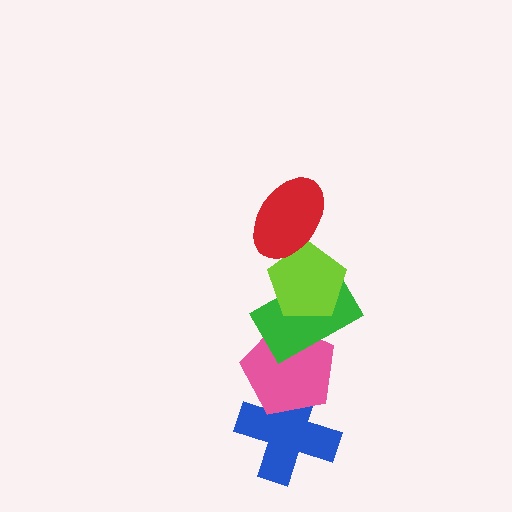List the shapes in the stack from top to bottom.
From top to bottom: the red ellipse, the lime pentagon, the green rectangle, the pink pentagon, the blue cross.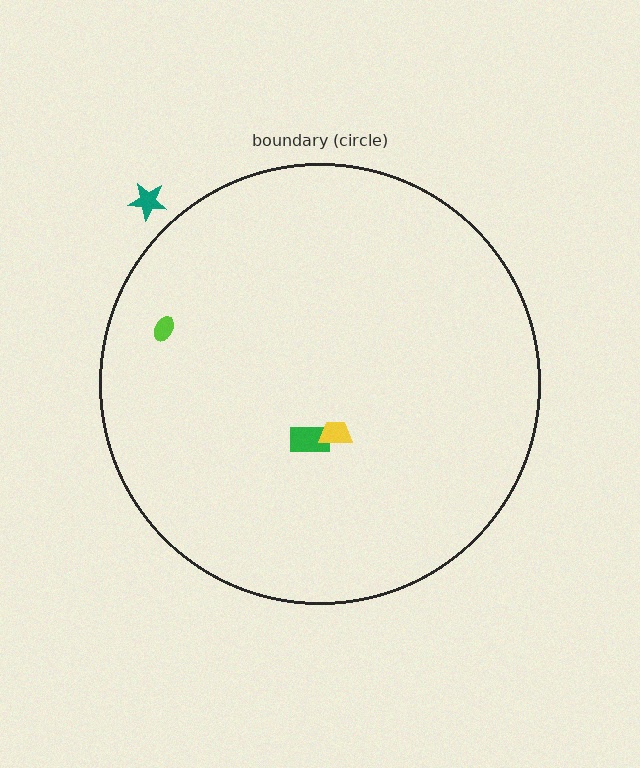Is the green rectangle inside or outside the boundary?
Inside.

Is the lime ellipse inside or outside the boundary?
Inside.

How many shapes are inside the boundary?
3 inside, 1 outside.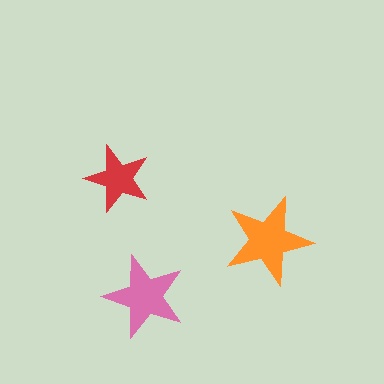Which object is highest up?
The red star is topmost.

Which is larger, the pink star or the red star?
The pink one.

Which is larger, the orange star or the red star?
The orange one.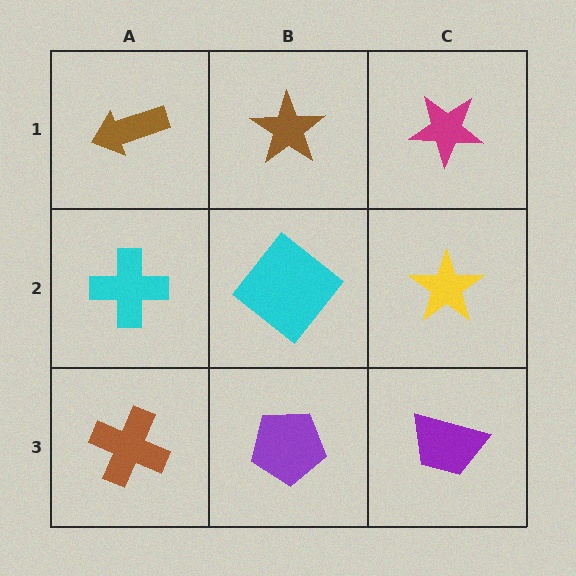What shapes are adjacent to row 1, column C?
A yellow star (row 2, column C), a brown star (row 1, column B).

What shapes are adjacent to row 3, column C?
A yellow star (row 2, column C), a purple pentagon (row 3, column B).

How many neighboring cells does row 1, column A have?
2.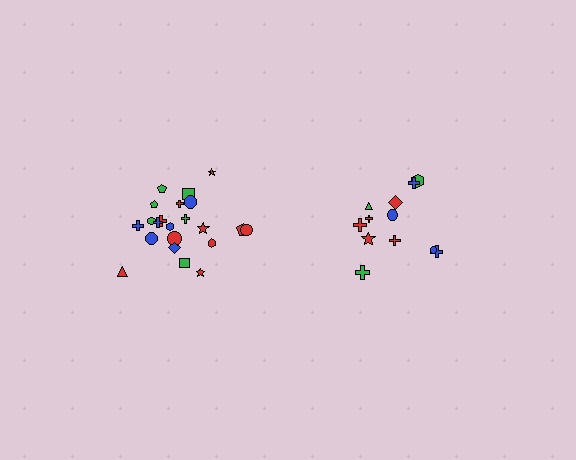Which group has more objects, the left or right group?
The left group.